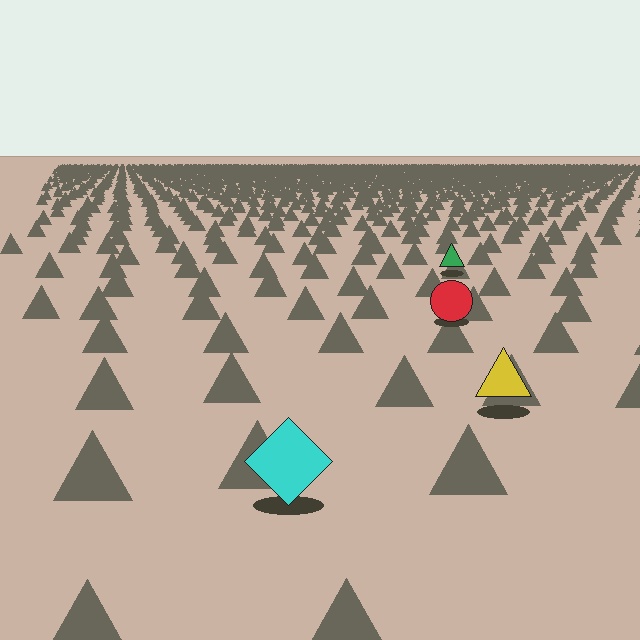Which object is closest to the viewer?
The cyan diamond is closest. The texture marks near it are larger and more spread out.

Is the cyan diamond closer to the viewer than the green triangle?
Yes. The cyan diamond is closer — you can tell from the texture gradient: the ground texture is coarser near it.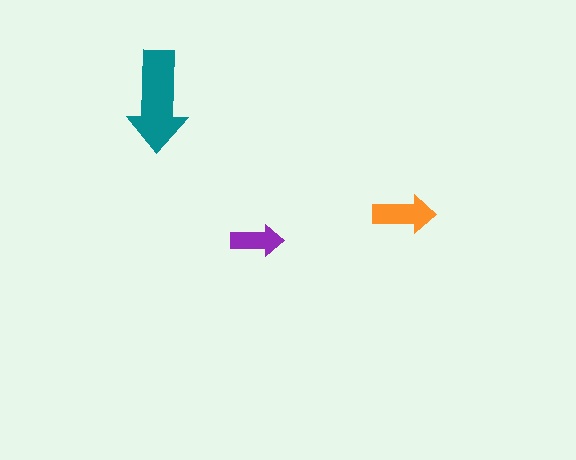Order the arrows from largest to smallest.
the teal one, the orange one, the purple one.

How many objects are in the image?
There are 3 objects in the image.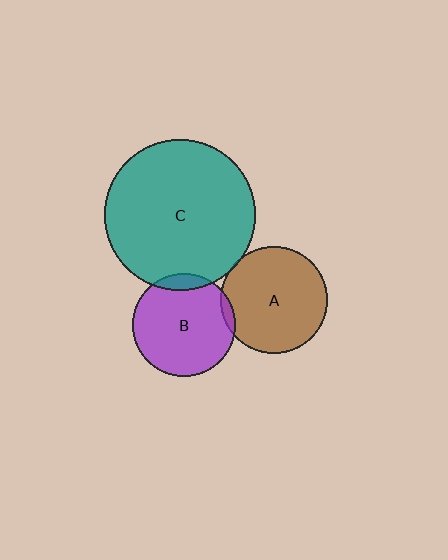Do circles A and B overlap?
Yes.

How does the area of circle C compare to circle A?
Approximately 2.0 times.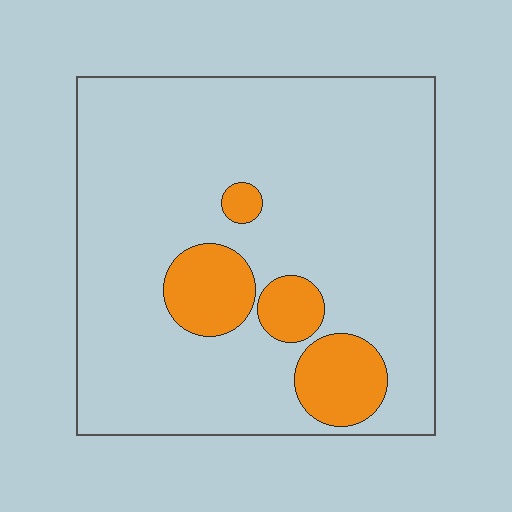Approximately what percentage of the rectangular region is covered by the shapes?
Approximately 15%.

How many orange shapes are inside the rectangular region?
4.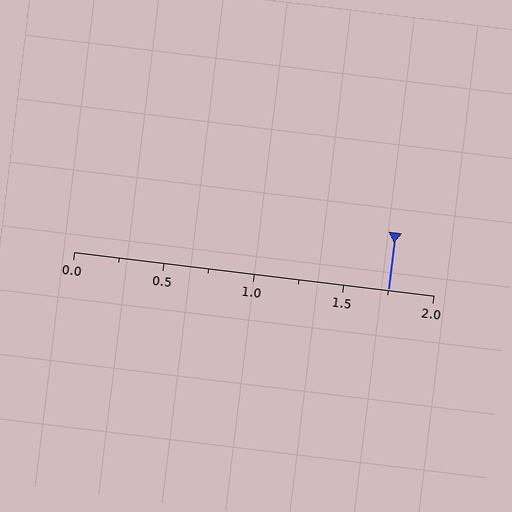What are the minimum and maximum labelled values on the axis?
The axis runs from 0.0 to 2.0.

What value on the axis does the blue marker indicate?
The marker indicates approximately 1.75.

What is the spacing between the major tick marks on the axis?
The major ticks are spaced 0.5 apart.